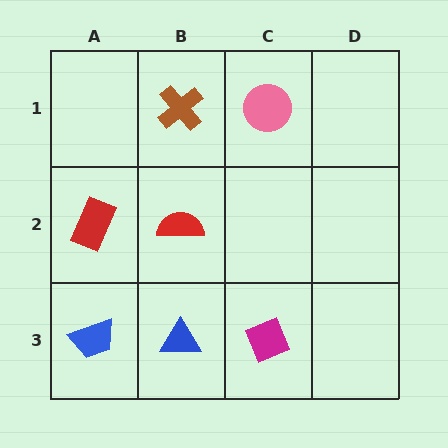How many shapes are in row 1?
2 shapes.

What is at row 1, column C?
A pink circle.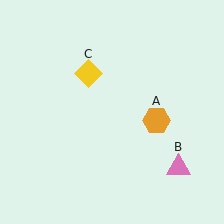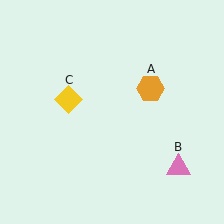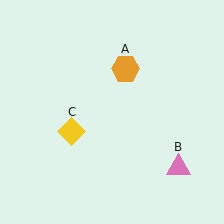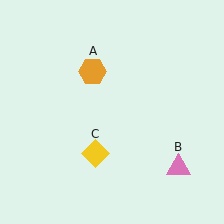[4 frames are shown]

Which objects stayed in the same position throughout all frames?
Pink triangle (object B) remained stationary.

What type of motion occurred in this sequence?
The orange hexagon (object A), yellow diamond (object C) rotated counterclockwise around the center of the scene.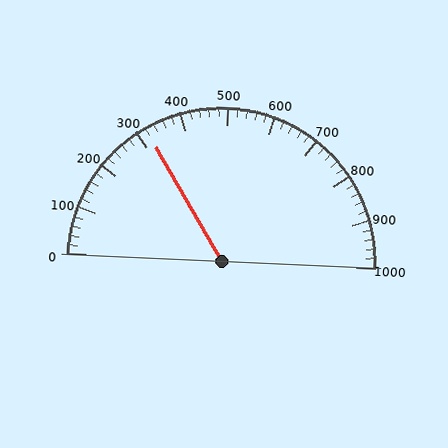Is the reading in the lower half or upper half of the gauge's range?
The reading is in the lower half of the range (0 to 1000).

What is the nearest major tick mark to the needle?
The nearest major tick mark is 300.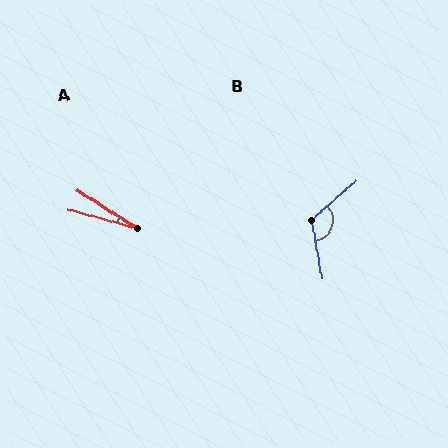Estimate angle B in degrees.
Approximately 122 degrees.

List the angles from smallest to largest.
A (18°), B (122°).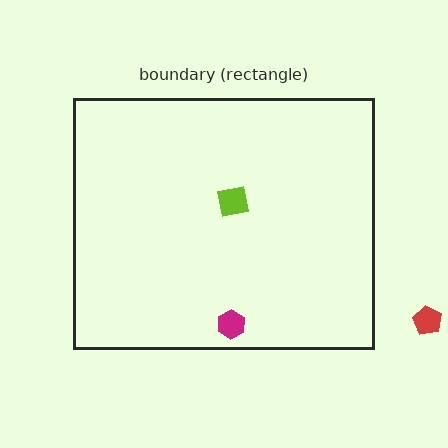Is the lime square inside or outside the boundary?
Inside.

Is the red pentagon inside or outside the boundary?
Outside.